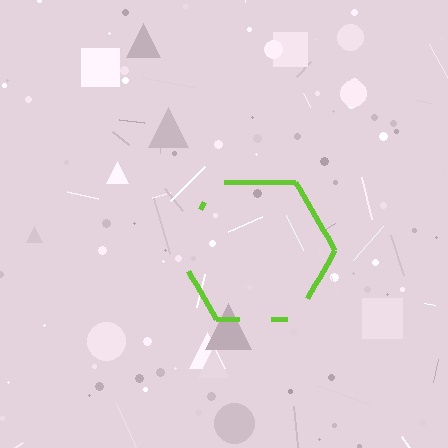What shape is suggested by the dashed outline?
The dashed outline suggests a hexagon.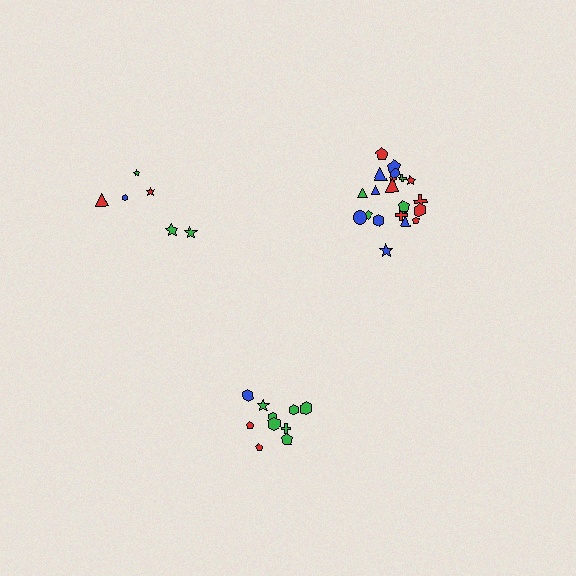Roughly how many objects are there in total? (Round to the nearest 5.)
Roughly 40 objects in total.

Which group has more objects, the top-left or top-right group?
The top-right group.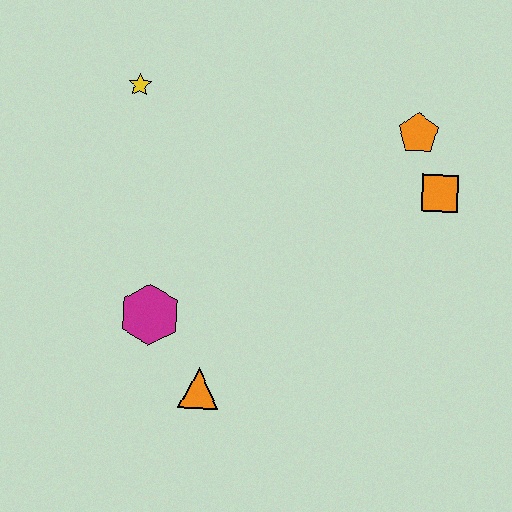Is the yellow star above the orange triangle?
Yes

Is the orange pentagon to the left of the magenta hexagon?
No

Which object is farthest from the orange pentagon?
The orange triangle is farthest from the orange pentagon.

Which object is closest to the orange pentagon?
The orange square is closest to the orange pentagon.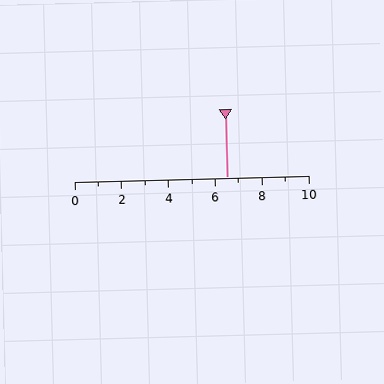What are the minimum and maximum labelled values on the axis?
The axis runs from 0 to 10.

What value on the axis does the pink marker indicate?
The marker indicates approximately 6.5.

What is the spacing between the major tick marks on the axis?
The major ticks are spaced 2 apart.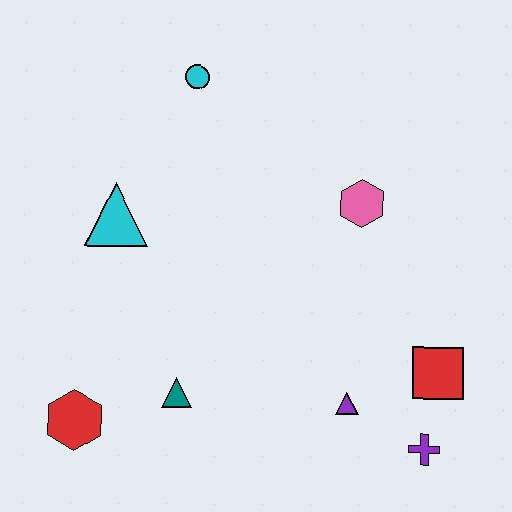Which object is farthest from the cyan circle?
The purple cross is farthest from the cyan circle.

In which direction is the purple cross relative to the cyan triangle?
The purple cross is to the right of the cyan triangle.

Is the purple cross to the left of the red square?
Yes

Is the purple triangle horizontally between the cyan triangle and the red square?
Yes